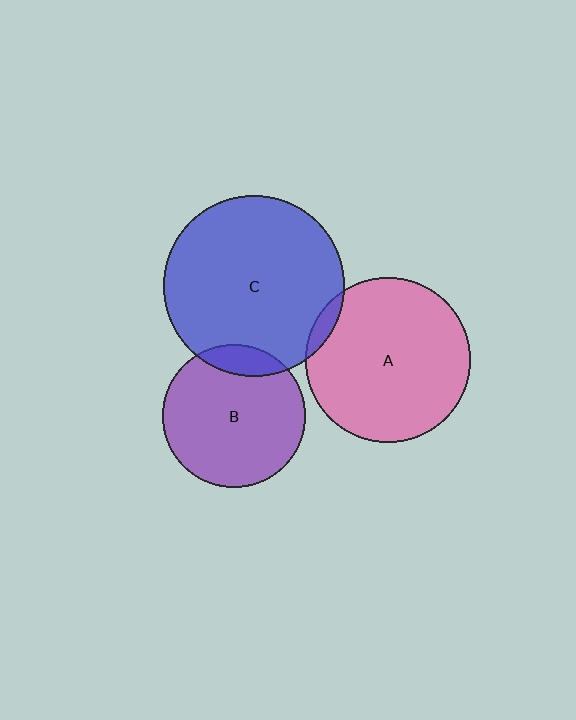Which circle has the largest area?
Circle C (blue).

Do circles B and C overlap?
Yes.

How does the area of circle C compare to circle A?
Approximately 1.2 times.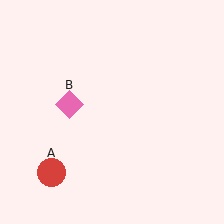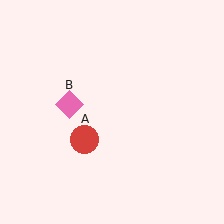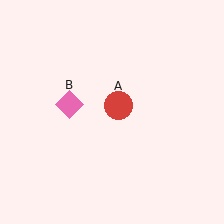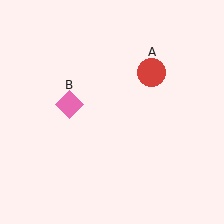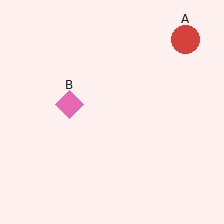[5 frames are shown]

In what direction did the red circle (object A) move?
The red circle (object A) moved up and to the right.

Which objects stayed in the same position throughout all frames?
Pink diamond (object B) remained stationary.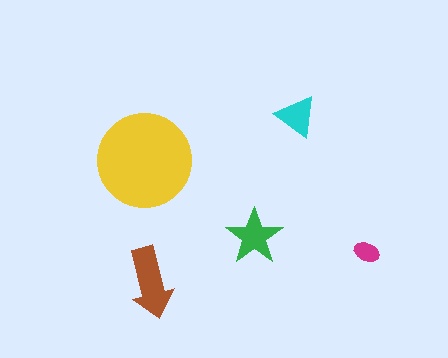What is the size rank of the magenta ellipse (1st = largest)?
5th.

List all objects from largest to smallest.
The yellow circle, the brown arrow, the green star, the cyan triangle, the magenta ellipse.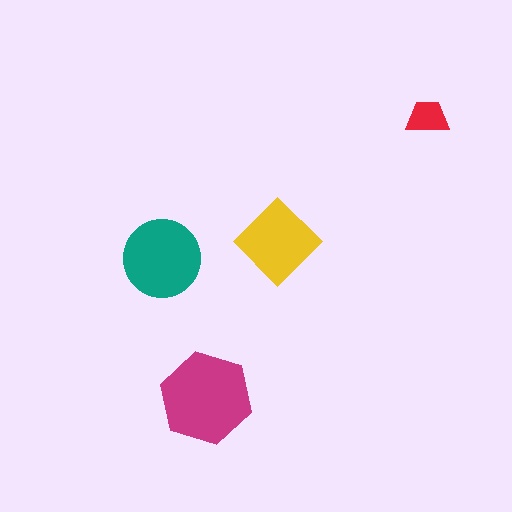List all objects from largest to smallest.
The magenta hexagon, the teal circle, the yellow diamond, the red trapezoid.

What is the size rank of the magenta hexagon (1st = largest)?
1st.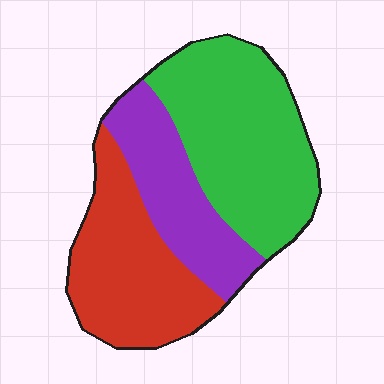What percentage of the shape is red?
Red takes up about one third (1/3) of the shape.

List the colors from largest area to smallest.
From largest to smallest: green, red, purple.